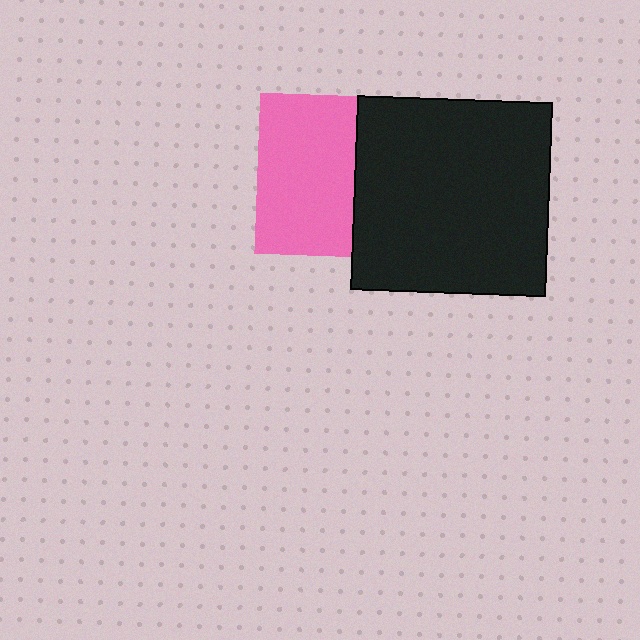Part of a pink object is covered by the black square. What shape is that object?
It is a square.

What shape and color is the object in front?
The object in front is a black square.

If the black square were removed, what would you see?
You would see the complete pink square.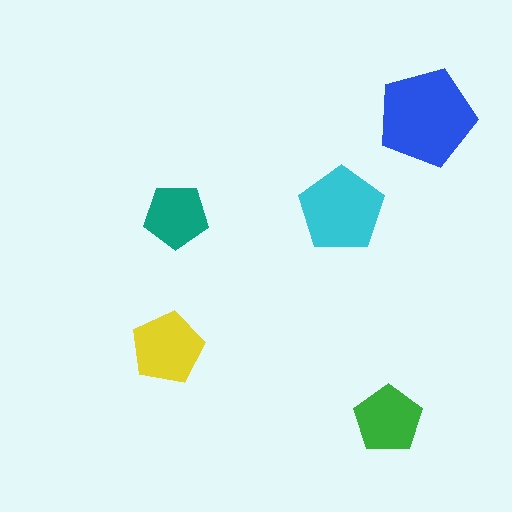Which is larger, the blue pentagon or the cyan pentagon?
The blue one.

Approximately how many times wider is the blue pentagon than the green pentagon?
About 1.5 times wider.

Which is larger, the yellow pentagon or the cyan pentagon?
The cyan one.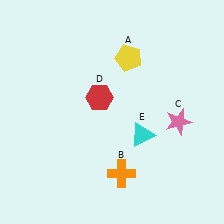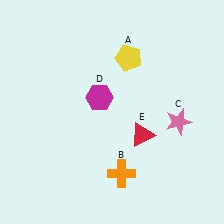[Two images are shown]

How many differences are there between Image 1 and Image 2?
There are 2 differences between the two images.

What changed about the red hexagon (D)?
In Image 1, D is red. In Image 2, it changed to magenta.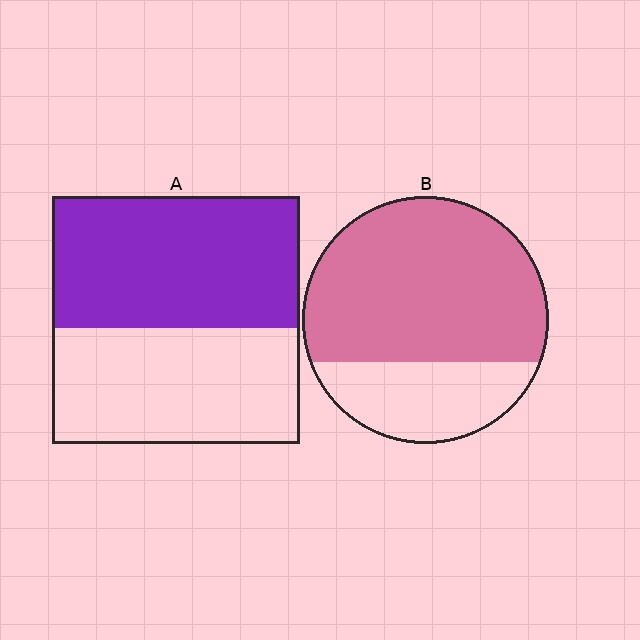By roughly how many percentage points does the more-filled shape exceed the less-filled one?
By roughly 20 percentage points (B over A).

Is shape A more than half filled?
Roughly half.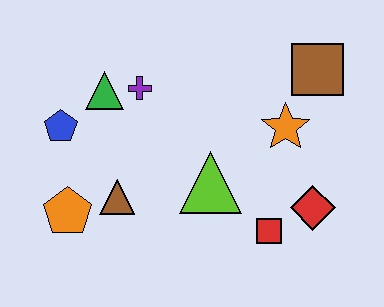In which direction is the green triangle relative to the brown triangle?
The green triangle is above the brown triangle.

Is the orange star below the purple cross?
Yes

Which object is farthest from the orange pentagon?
The brown square is farthest from the orange pentagon.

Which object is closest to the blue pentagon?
The green triangle is closest to the blue pentagon.